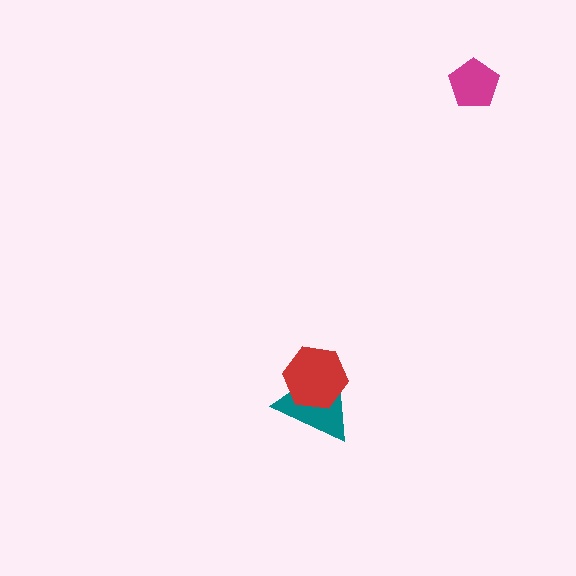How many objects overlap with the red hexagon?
1 object overlaps with the red hexagon.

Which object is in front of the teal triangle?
The red hexagon is in front of the teal triangle.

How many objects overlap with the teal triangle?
1 object overlaps with the teal triangle.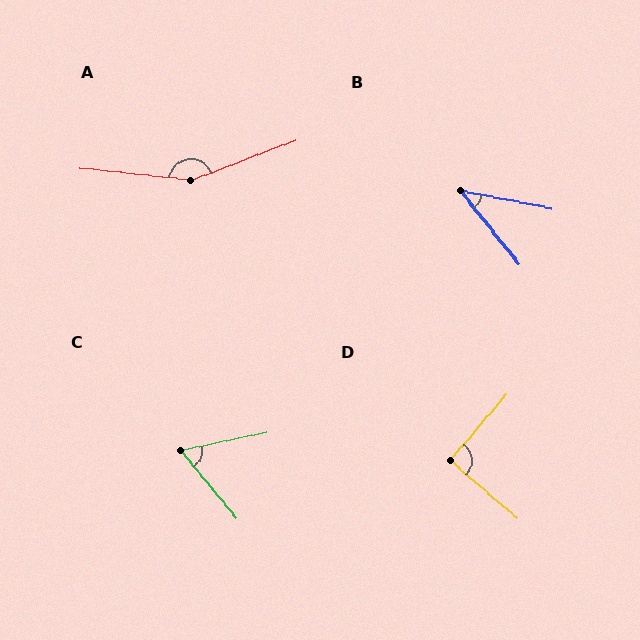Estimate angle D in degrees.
Approximately 90 degrees.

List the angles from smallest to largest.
B (40°), C (63°), D (90°), A (153°).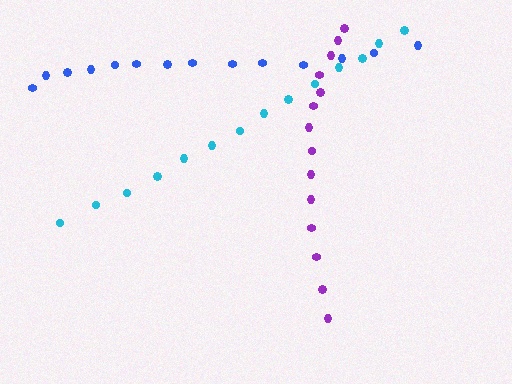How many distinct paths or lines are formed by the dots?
There are 3 distinct paths.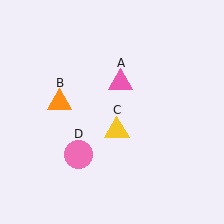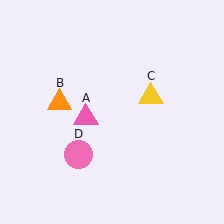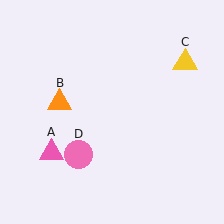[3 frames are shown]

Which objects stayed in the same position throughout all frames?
Orange triangle (object B) and pink circle (object D) remained stationary.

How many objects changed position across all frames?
2 objects changed position: pink triangle (object A), yellow triangle (object C).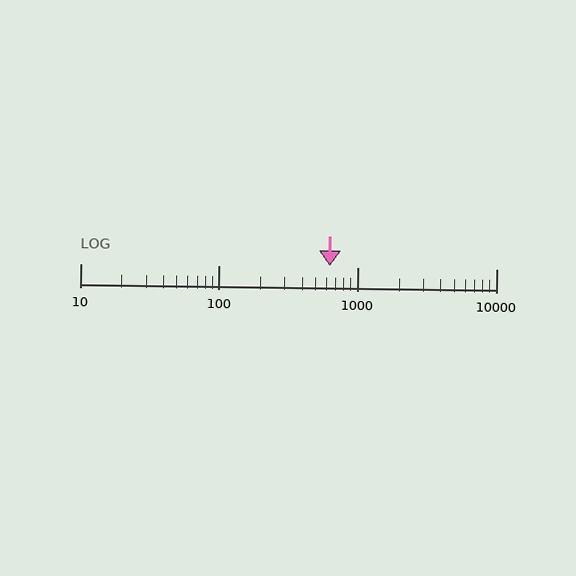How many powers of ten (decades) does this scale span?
The scale spans 3 decades, from 10 to 10000.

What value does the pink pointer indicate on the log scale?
The pointer indicates approximately 630.